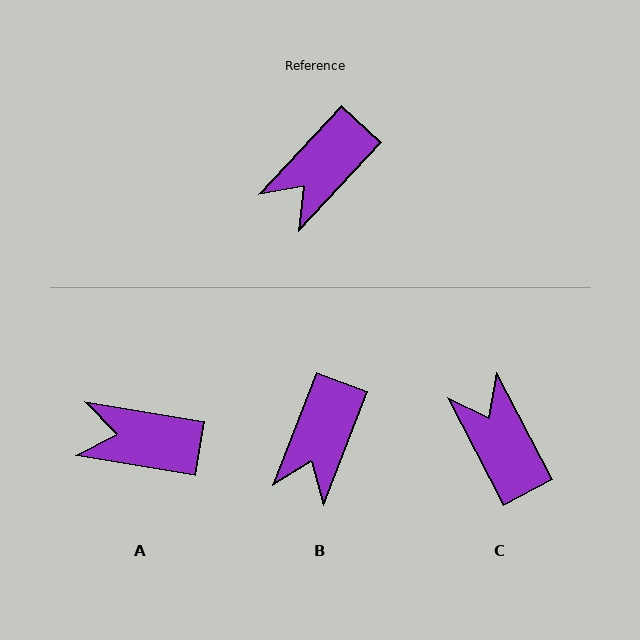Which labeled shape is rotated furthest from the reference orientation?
C, about 109 degrees away.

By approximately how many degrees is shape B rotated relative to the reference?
Approximately 22 degrees counter-clockwise.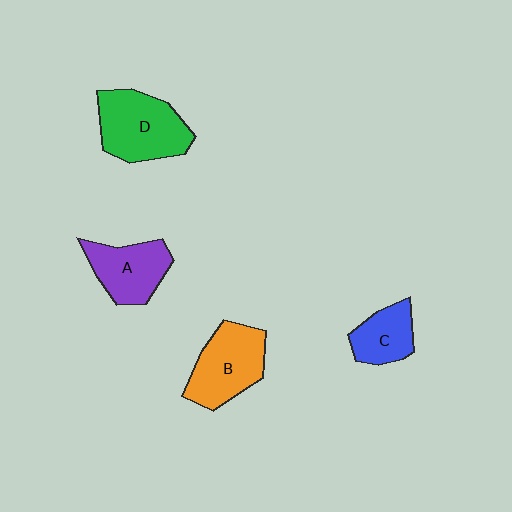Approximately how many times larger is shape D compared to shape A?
Approximately 1.3 times.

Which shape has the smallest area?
Shape C (blue).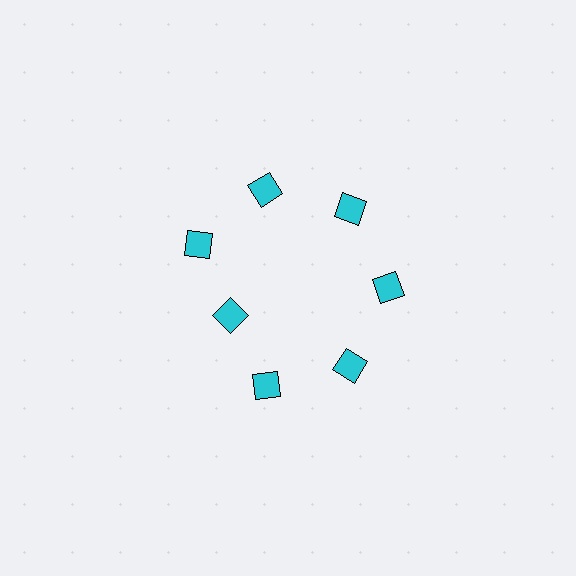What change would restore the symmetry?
The symmetry would be restored by moving it outward, back onto the ring so that all 7 squares sit at equal angles and equal distance from the center.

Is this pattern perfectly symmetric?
No. The 7 cyan squares are arranged in a ring, but one element near the 8 o'clock position is pulled inward toward the center, breaking the 7-fold rotational symmetry.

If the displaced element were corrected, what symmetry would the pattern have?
It would have 7-fold rotational symmetry — the pattern would map onto itself every 51 degrees.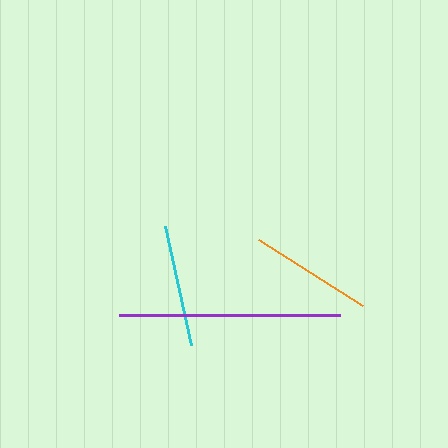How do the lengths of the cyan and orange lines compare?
The cyan and orange lines are approximately the same length.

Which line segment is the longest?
The purple line is the longest at approximately 221 pixels.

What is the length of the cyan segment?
The cyan segment is approximately 123 pixels long.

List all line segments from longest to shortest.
From longest to shortest: purple, cyan, orange.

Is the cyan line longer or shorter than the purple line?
The purple line is longer than the cyan line.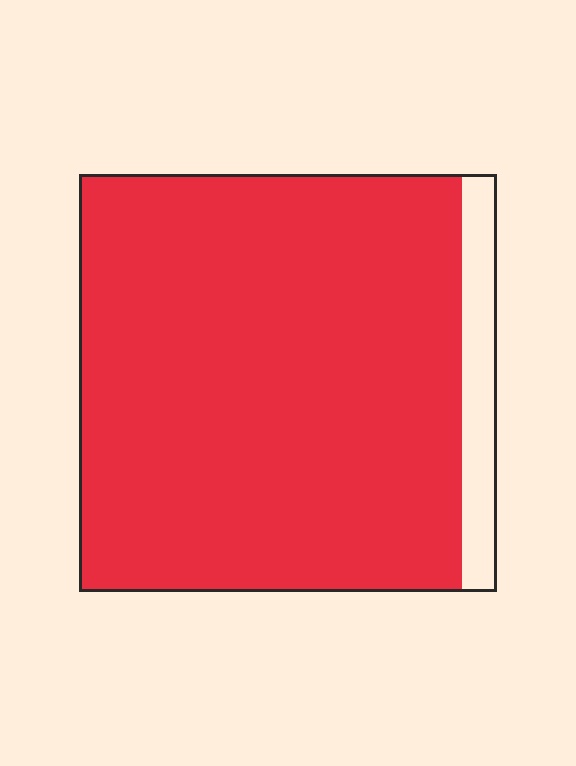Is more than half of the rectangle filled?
Yes.